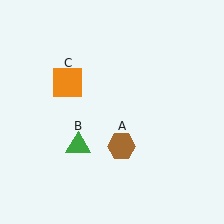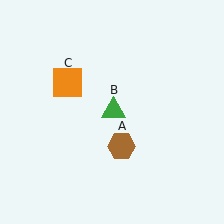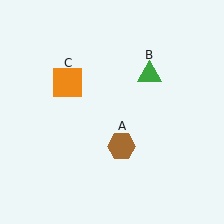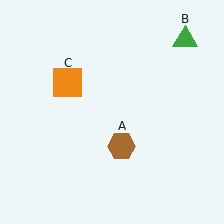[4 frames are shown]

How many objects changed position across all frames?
1 object changed position: green triangle (object B).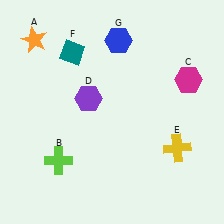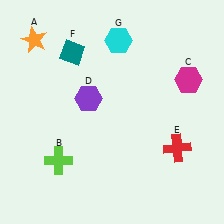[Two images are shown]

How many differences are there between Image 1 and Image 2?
There are 2 differences between the two images.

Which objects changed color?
E changed from yellow to red. G changed from blue to cyan.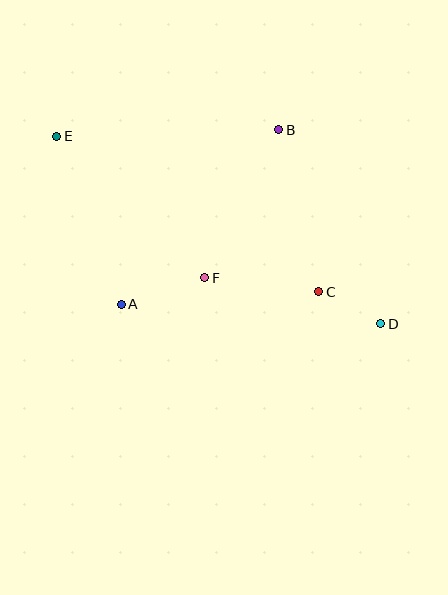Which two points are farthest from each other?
Points D and E are farthest from each other.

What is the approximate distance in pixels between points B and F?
The distance between B and F is approximately 166 pixels.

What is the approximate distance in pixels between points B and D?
The distance between B and D is approximately 220 pixels.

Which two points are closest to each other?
Points C and D are closest to each other.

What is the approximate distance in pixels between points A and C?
The distance between A and C is approximately 198 pixels.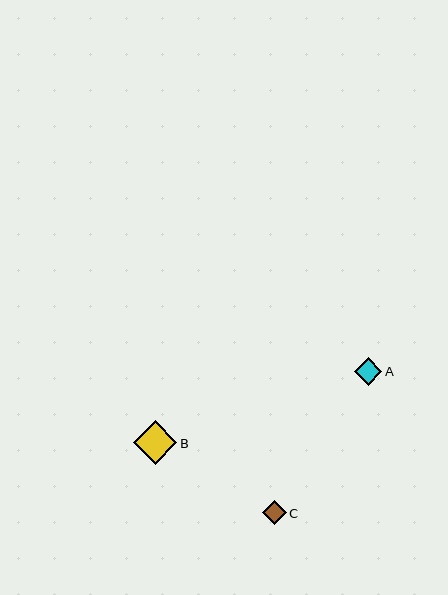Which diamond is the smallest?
Diamond C is the smallest with a size of approximately 24 pixels.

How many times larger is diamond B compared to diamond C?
Diamond B is approximately 1.8 times the size of diamond C.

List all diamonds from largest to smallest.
From largest to smallest: B, A, C.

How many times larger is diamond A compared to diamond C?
Diamond A is approximately 1.1 times the size of diamond C.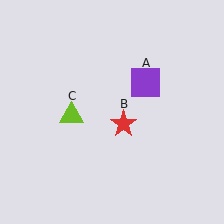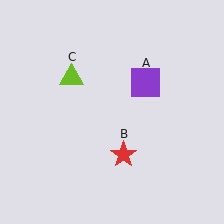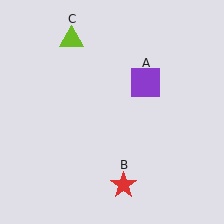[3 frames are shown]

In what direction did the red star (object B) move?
The red star (object B) moved down.